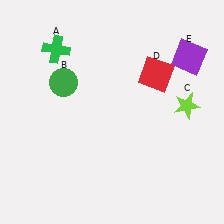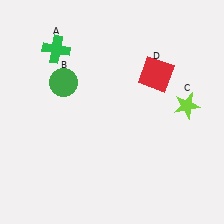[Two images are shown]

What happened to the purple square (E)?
The purple square (E) was removed in Image 2. It was in the top-right area of Image 1.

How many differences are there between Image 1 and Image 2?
There is 1 difference between the two images.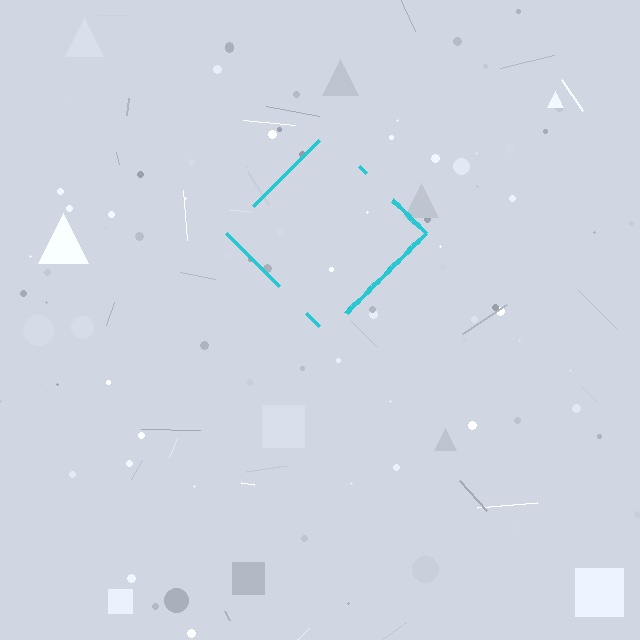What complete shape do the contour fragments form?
The contour fragments form a diamond.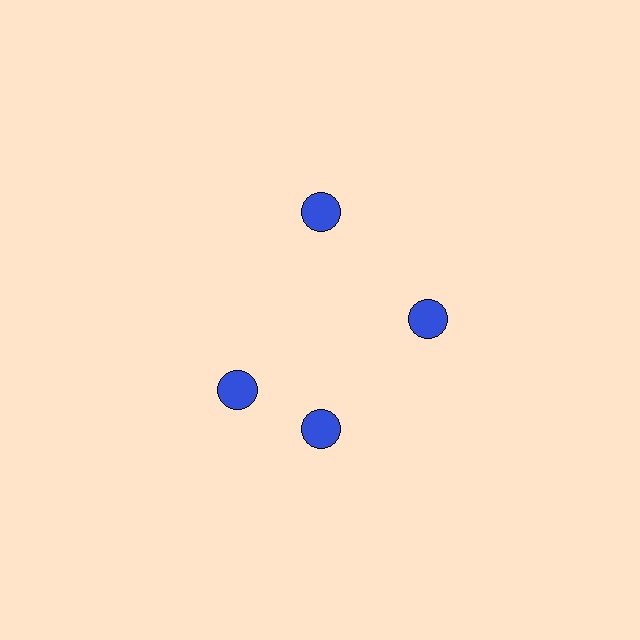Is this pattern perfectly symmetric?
No. The 4 blue circles are arranged in a ring, but one element near the 9 o'clock position is rotated out of alignment along the ring, breaking the 4-fold rotational symmetry.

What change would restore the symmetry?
The symmetry would be restored by rotating it back into even spacing with its neighbors so that all 4 circles sit at equal angles and equal distance from the center.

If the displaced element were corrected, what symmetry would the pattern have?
It would have 4-fold rotational symmetry — the pattern would map onto itself every 90 degrees.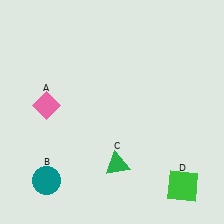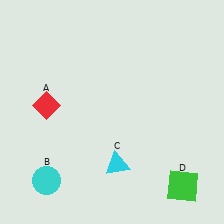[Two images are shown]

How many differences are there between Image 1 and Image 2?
There are 3 differences between the two images.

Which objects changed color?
A changed from pink to red. B changed from teal to cyan. C changed from green to cyan.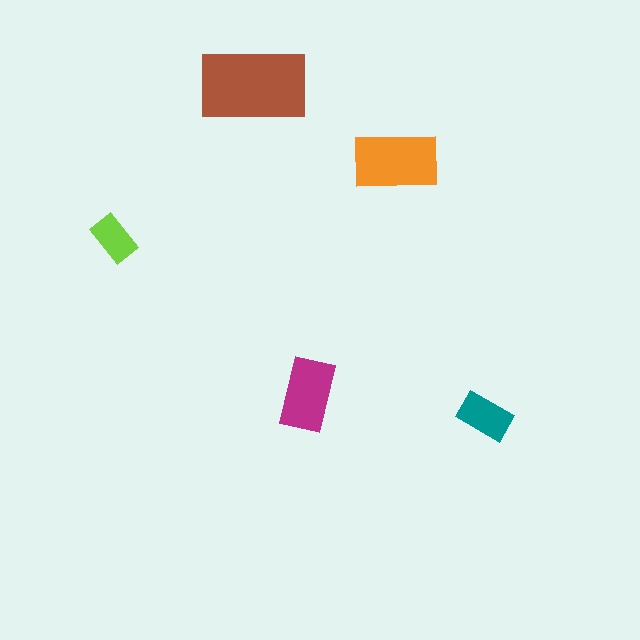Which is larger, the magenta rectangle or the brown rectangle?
The brown one.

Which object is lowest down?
The teal rectangle is bottommost.